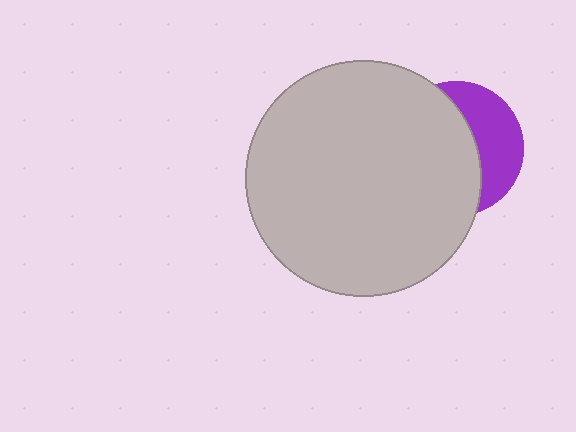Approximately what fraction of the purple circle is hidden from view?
Roughly 63% of the purple circle is hidden behind the light gray circle.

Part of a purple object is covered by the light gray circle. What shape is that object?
It is a circle.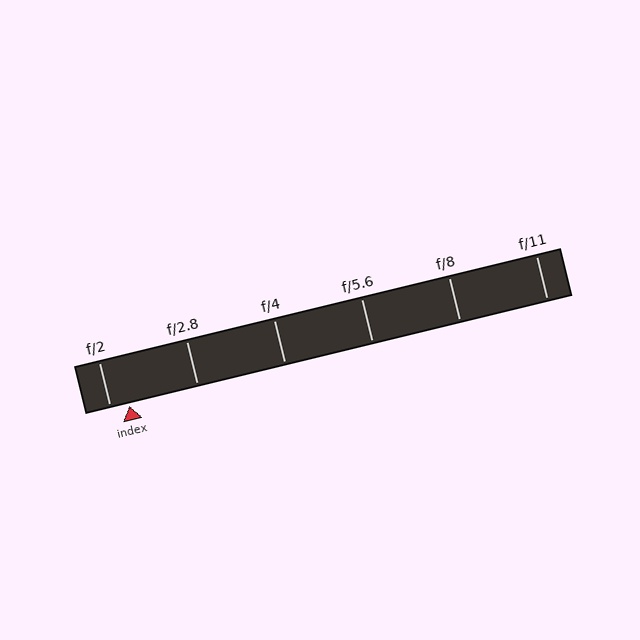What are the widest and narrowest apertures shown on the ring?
The widest aperture shown is f/2 and the narrowest is f/11.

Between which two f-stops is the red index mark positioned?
The index mark is between f/2 and f/2.8.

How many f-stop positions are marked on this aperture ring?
There are 6 f-stop positions marked.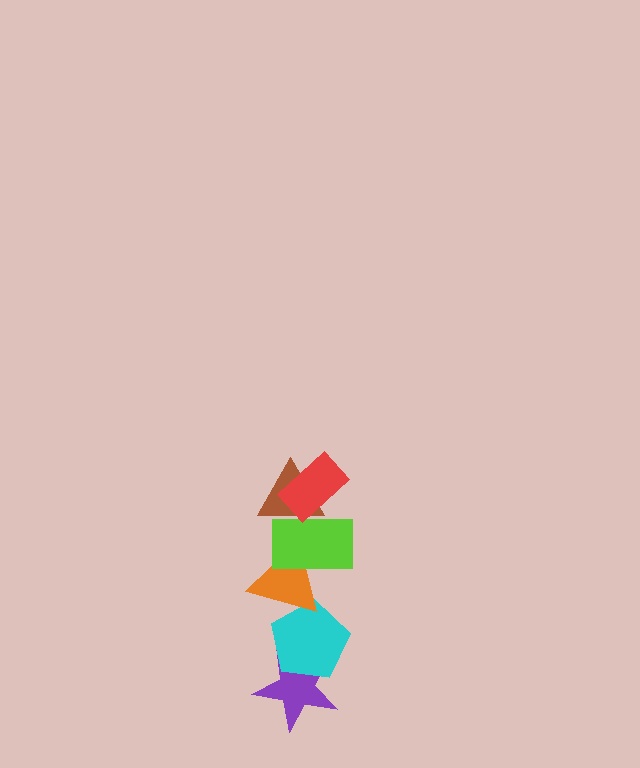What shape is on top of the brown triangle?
The red rectangle is on top of the brown triangle.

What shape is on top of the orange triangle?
The lime rectangle is on top of the orange triangle.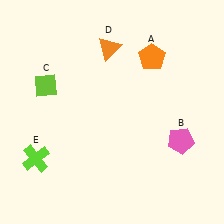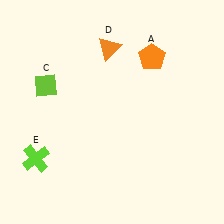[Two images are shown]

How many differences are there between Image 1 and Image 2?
There is 1 difference between the two images.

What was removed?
The pink pentagon (B) was removed in Image 2.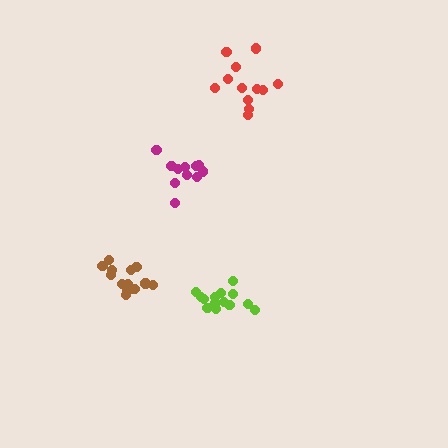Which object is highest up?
The red cluster is topmost.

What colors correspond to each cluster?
The clusters are colored: brown, magenta, lime, red.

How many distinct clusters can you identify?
There are 4 distinct clusters.